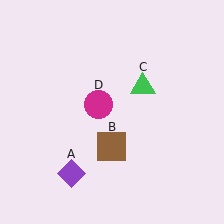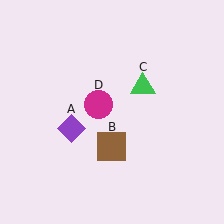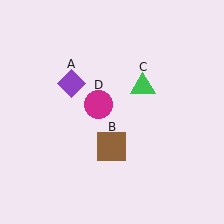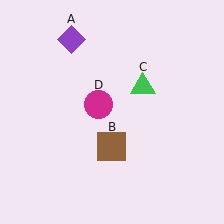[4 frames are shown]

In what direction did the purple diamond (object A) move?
The purple diamond (object A) moved up.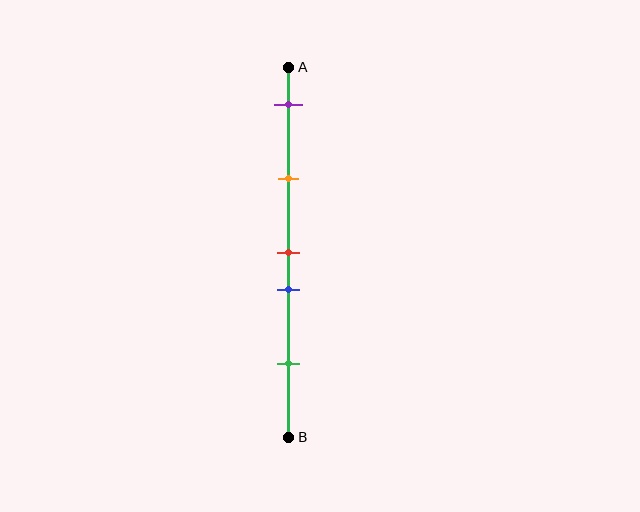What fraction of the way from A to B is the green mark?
The green mark is approximately 80% (0.8) of the way from A to B.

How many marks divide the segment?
There are 5 marks dividing the segment.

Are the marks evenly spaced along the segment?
No, the marks are not evenly spaced.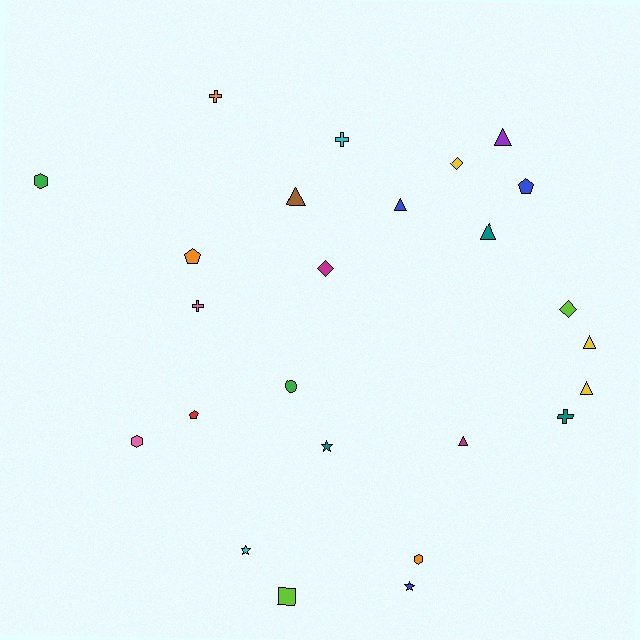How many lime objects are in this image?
There are 2 lime objects.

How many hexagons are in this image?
There are 3 hexagons.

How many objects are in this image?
There are 25 objects.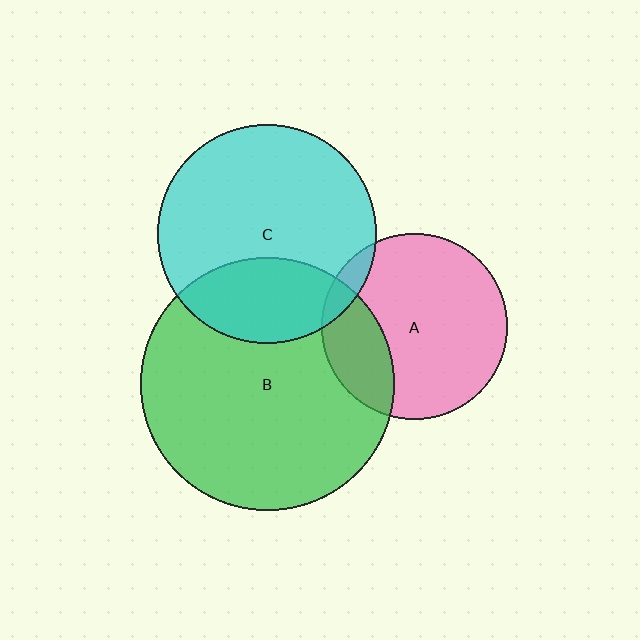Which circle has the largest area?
Circle B (green).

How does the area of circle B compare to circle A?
Approximately 1.9 times.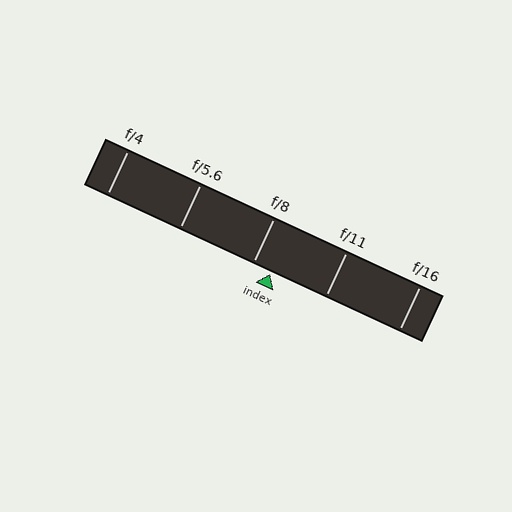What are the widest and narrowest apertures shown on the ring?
The widest aperture shown is f/4 and the narrowest is f/16.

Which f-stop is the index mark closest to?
The index mark is closest to f/8.